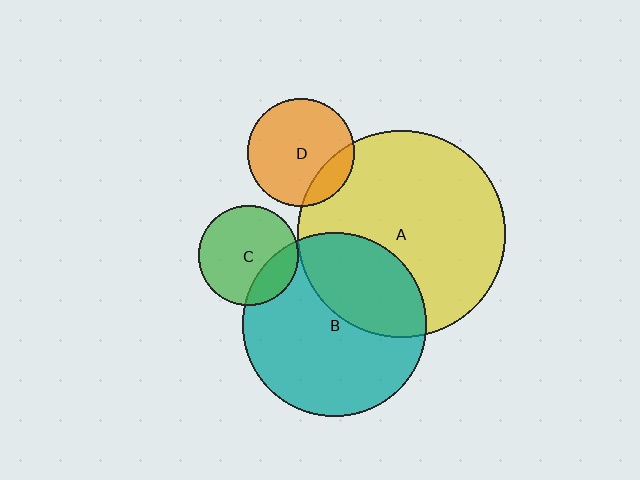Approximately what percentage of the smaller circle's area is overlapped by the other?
Approximately 25%.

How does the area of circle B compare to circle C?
Approximately 3.4 times.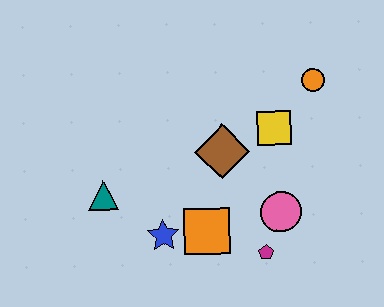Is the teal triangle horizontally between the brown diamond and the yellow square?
No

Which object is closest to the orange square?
The blue star is closest to the orange square.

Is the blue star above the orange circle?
No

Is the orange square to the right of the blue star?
Yes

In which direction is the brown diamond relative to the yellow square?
The brown diamond is to the left of the yellow square.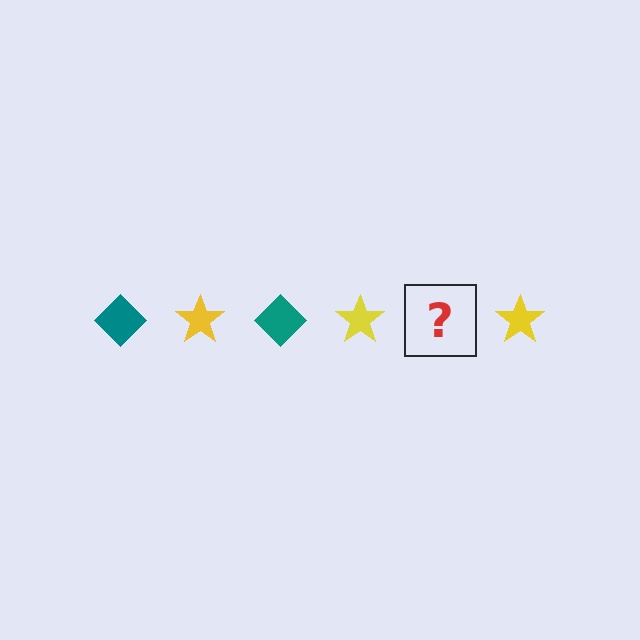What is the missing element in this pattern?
The missing element is a teal diamond.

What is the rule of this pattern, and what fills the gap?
The rule is that the pattern alternates between teal diamond and yellow star. The gap should be filled with a teal diamond.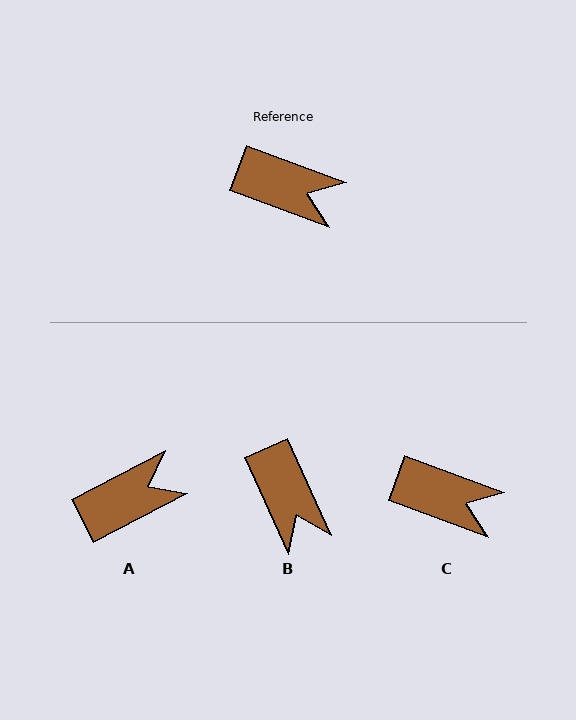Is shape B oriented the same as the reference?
No, it is off by about 46 degrees.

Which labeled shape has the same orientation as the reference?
C.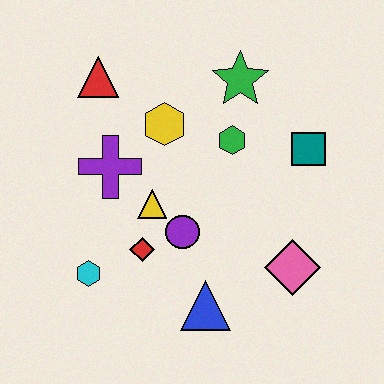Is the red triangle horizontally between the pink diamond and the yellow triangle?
No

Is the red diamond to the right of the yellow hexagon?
No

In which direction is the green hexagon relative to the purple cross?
The green hexagon is to the right of the purple cross.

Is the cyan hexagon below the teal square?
Yes